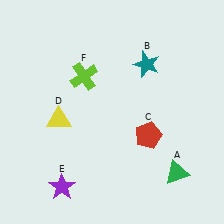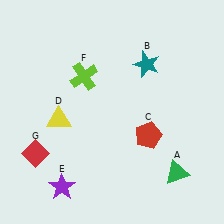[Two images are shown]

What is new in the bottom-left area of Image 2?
A red diamond (G) was added in the bottom-left area of Image 2.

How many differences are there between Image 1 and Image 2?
There is 1 difference between the two images.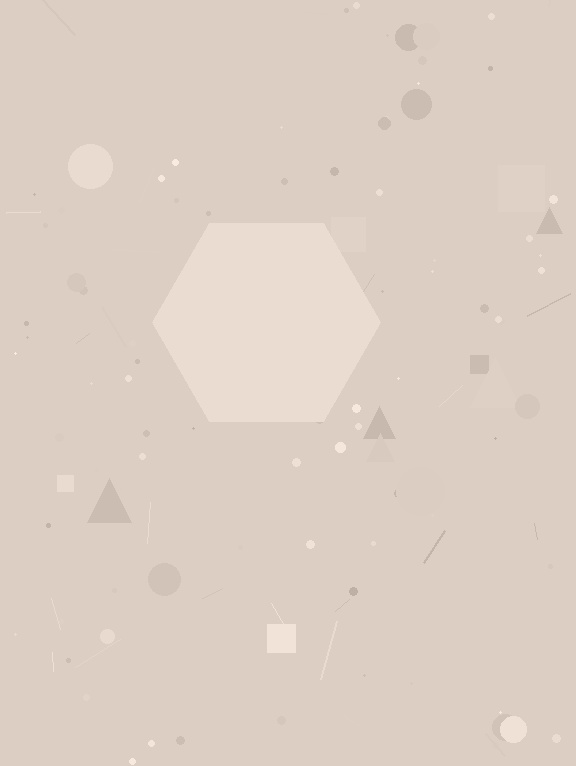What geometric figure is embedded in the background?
A hexagon is embedded in the background.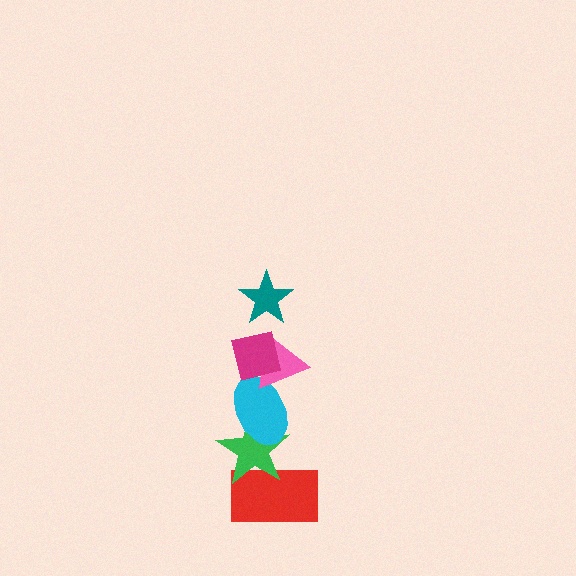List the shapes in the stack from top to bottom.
From top to bottom: the teal star, the magenta square, the pink triangle, the cyan ellipse, the green star, the red rectangle.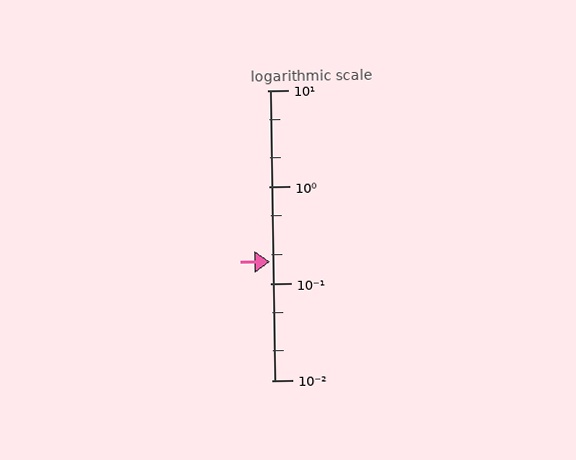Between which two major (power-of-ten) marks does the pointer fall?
The pointer is between 0.1 and 1.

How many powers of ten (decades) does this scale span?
The scale spans 3 decades, from 0.01 to 10.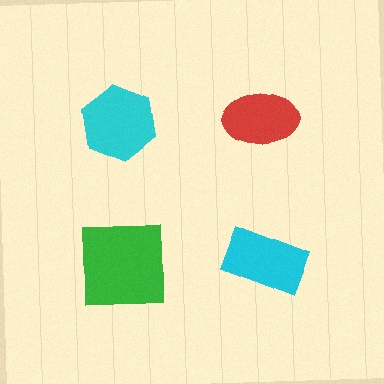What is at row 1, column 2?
A red ellipse.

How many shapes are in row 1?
2 shapes.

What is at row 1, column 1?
A cyan hexagon.